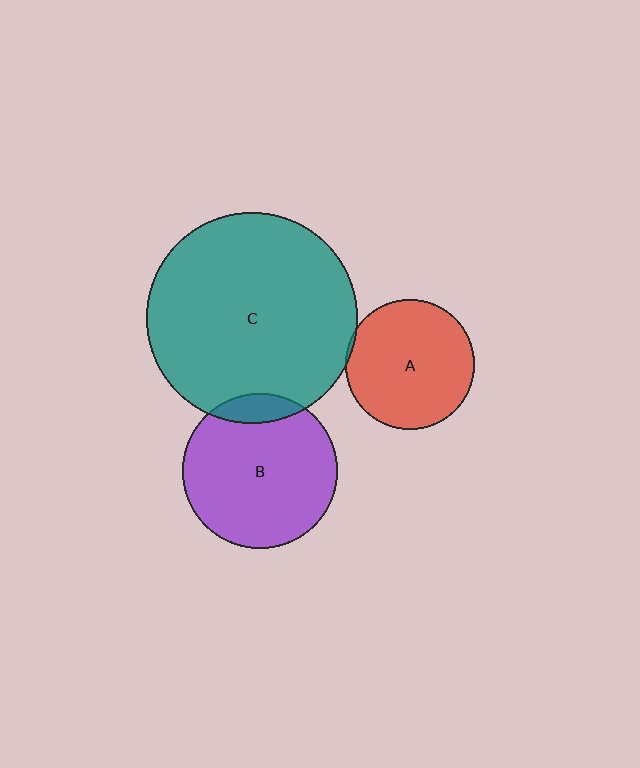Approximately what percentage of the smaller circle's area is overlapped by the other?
Approximately 5%.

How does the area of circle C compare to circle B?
Approximately 1.9 times.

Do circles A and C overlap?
Yes.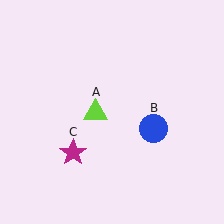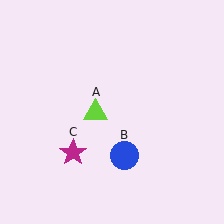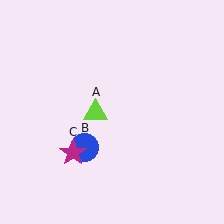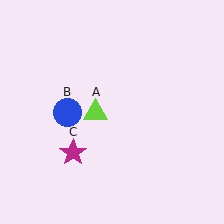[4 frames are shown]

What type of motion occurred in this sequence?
The blue circle (object B) rotated clockwise around the center of the scene.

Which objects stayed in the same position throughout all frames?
Lime triangle (object A) and magenta star (object C) remained stationary.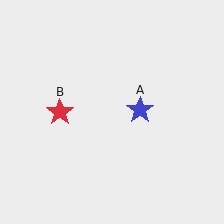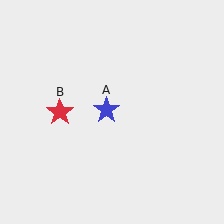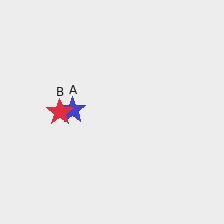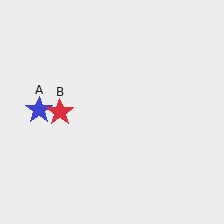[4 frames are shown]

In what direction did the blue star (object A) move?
The blue star (object A) moved left.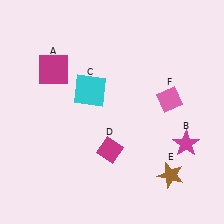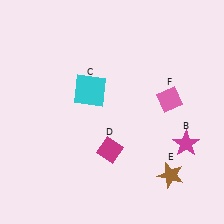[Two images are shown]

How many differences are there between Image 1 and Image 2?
There is 1 difference between the two images.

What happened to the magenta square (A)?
The magenta square (A) was removed in Image 2. It was in the top-left area of Image 1.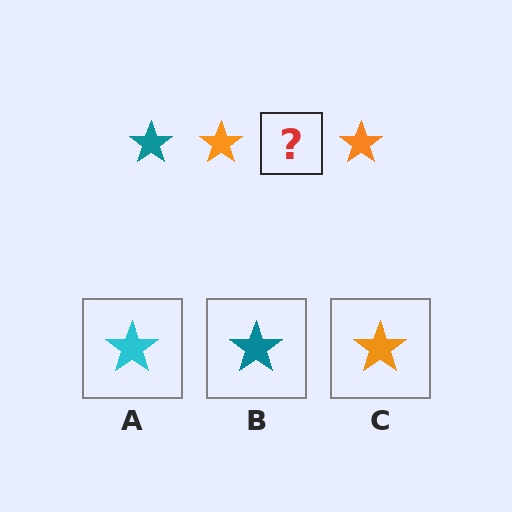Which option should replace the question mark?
Option B.